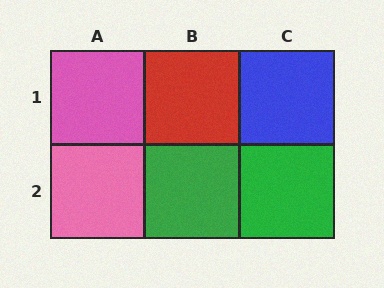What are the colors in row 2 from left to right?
Pink, green, green.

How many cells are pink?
2 cells are pink.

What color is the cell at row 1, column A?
Pink.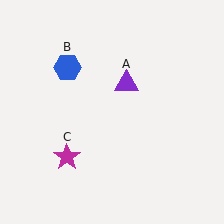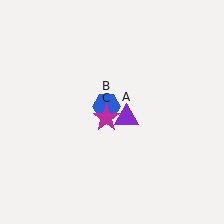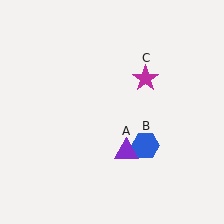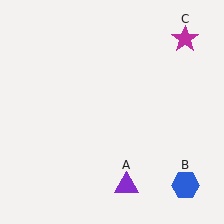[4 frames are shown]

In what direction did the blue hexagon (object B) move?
The blue hexagon (object B) moved down and to the right.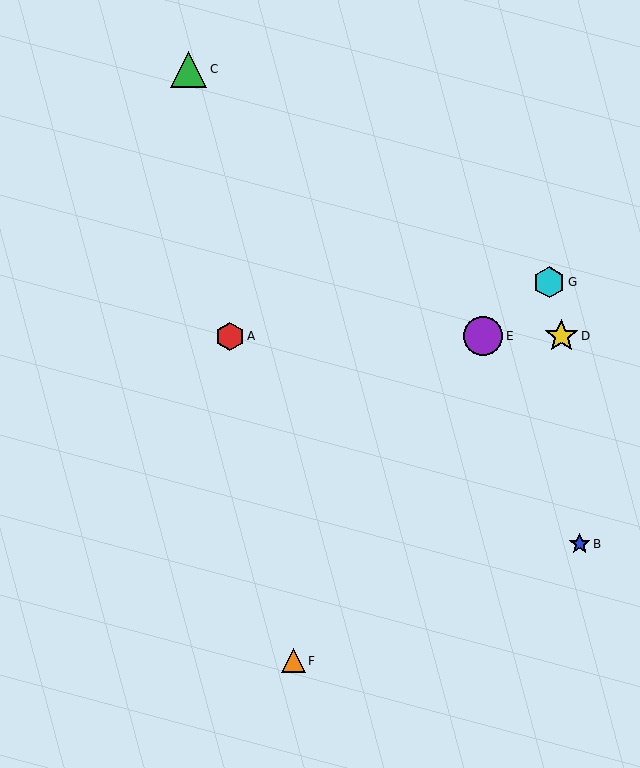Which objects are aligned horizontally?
Objects A, D, E are aligned horizontally.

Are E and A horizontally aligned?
Yes, both are at y≈336.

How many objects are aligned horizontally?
3 objects (A, D, E) are aligned horizontally.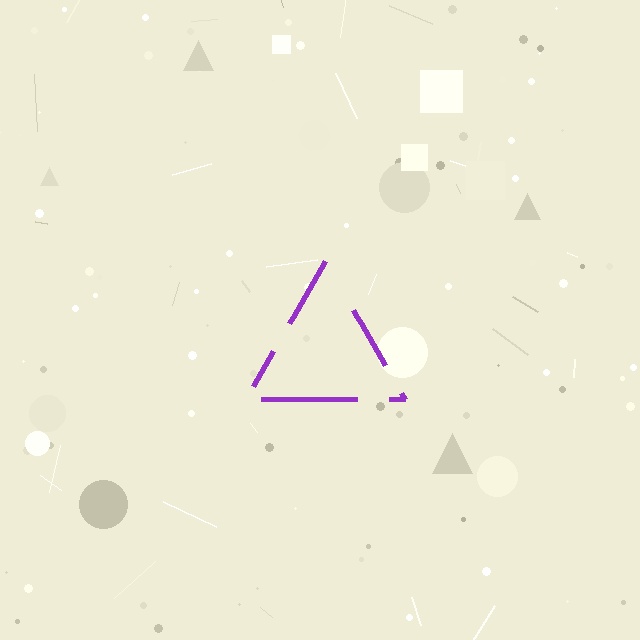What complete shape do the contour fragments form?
The contour fragments form a triangle.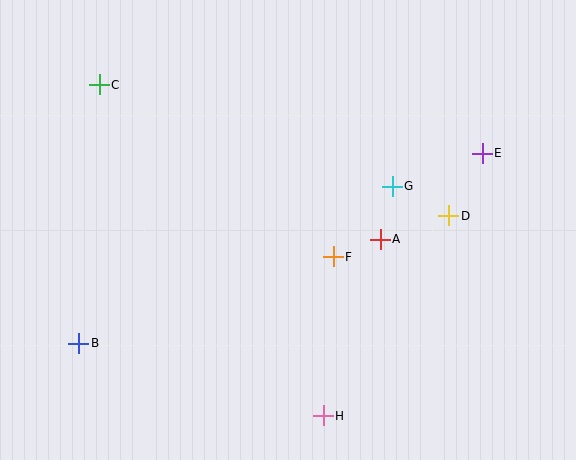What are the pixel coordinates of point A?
Point A is at (380, 239).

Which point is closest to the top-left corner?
Point C is closest to the top-left corner.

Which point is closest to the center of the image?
Point F at (333, 257) is closest to the center.